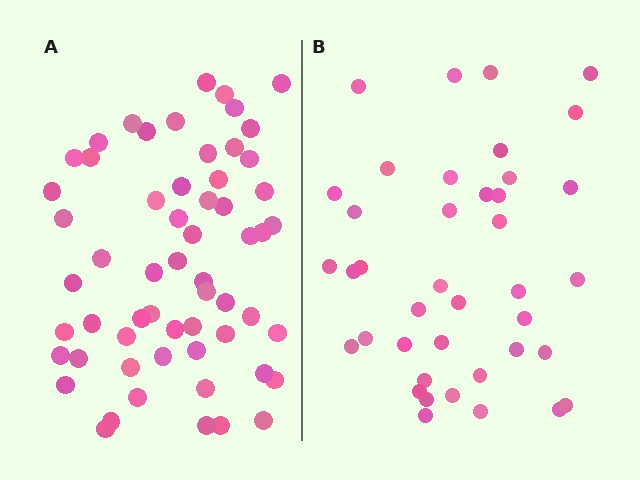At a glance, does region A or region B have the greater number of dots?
Region A (the left region) has more dots.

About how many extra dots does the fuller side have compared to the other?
Region A has approximately 20 more dots than region B.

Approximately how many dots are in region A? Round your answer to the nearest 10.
About 60 dots. (The exact count is 59, which rounds to 60.)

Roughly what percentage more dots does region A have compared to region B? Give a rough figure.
About 50% more.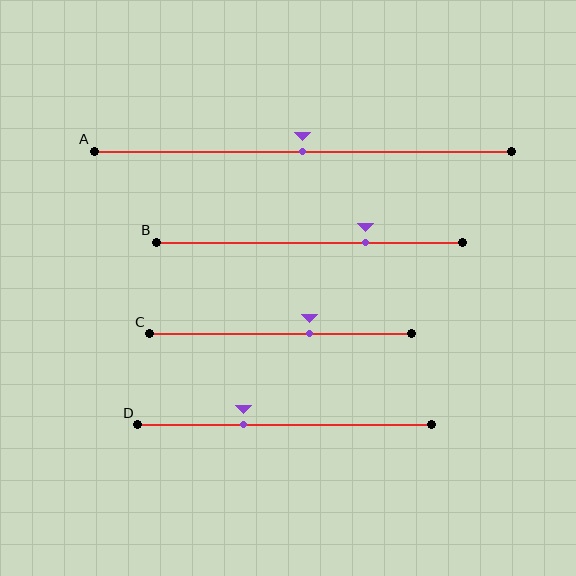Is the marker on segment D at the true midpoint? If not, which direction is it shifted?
No, the marker on segment D is shifted to the left by about 14% of the segment length.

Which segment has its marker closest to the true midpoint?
Segment A has its marker closest to the true midpoint.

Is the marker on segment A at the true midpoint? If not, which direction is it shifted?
Yes, the marker on segment A is at the true midpoint.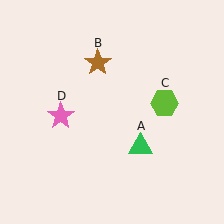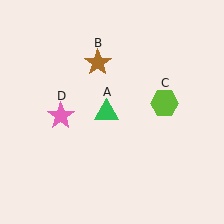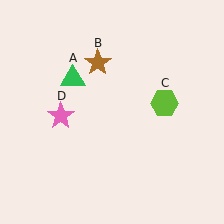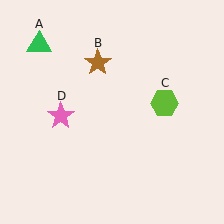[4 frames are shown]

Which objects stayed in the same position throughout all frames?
Brown star (object B) and lime hexagon (object C) and pink star (object D) remained stationary.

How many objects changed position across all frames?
1 object changed position: green triangle (object A).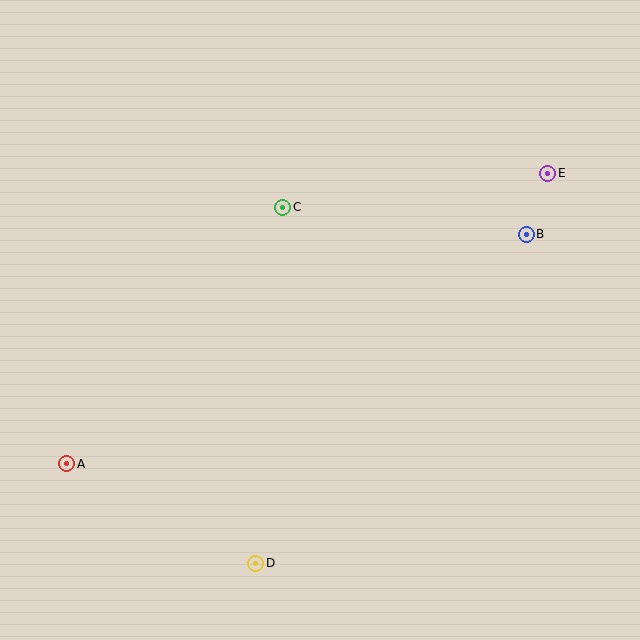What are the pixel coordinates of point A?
Point A is at (67, 464).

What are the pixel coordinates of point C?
Point C is at (283, 207).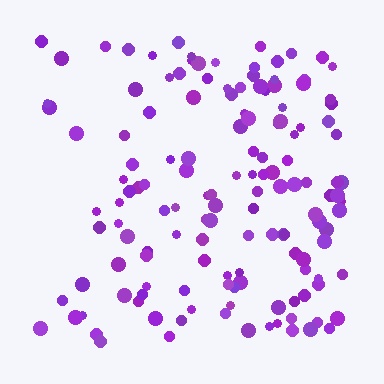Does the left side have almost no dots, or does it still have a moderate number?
Still a moderate number, just noticeably fewer than the right.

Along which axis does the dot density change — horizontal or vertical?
Horizontal.